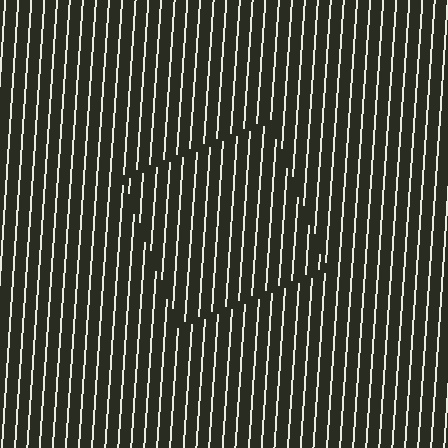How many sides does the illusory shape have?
4 sides — the line-ends trace a square.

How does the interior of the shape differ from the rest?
The interior of the shape contains the same grating, shifted by half a period — the contour is defined by the phase discontinuity where line-ends from the inner and outer gratings abut.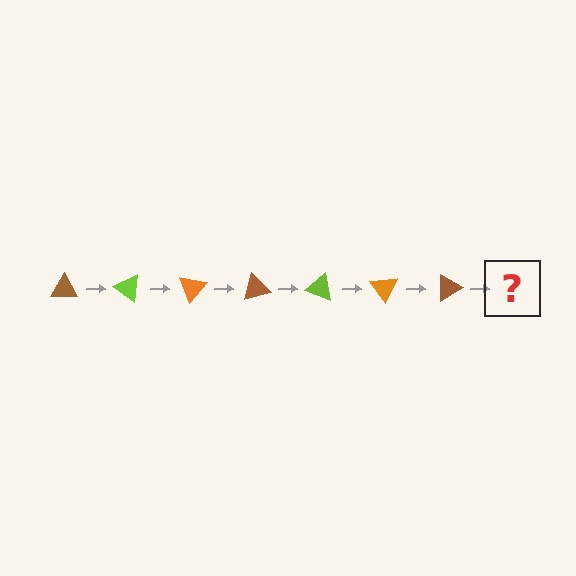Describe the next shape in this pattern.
It should be a lime triangle, rotated 245 degrees from the start.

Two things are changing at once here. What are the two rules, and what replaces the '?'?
The two rules are that it rotates 35 degrees each step and the color cycles through brown, lime, and orange. The '?' should be a lime triangle, rotated 245 degrees from the start.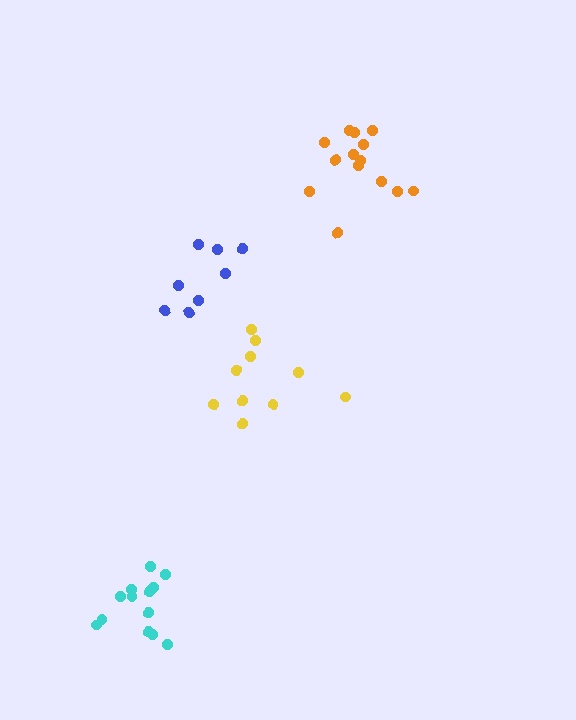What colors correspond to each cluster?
The clusters are colored: blue, yellow, cyan, orange.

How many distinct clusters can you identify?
There are 4 distinct clusters.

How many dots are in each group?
Group 1: 8 dots, Group 2: 10 dots, Group 3: 13 dots, Group 4: 14 dots (45 total).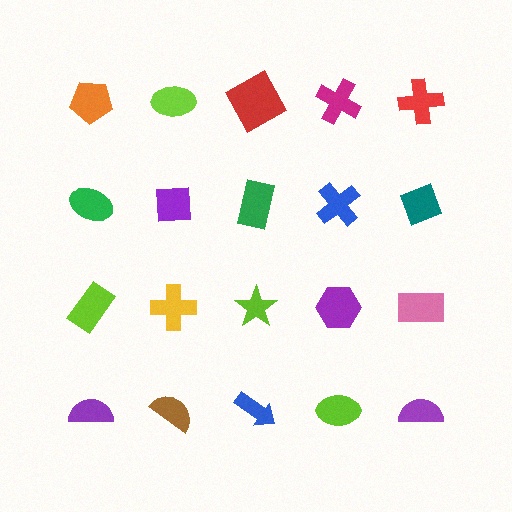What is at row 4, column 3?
A blue arrow.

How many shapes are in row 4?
5 shapes.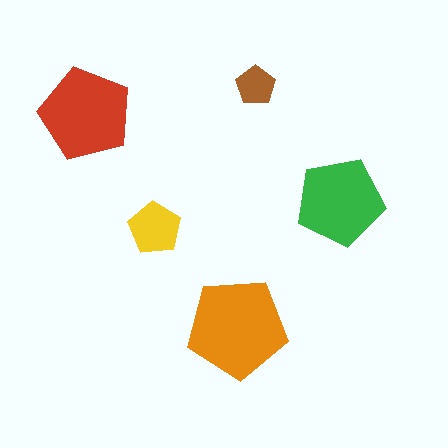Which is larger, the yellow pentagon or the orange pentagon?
The orange one.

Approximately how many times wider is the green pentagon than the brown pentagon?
About 2 times wider.